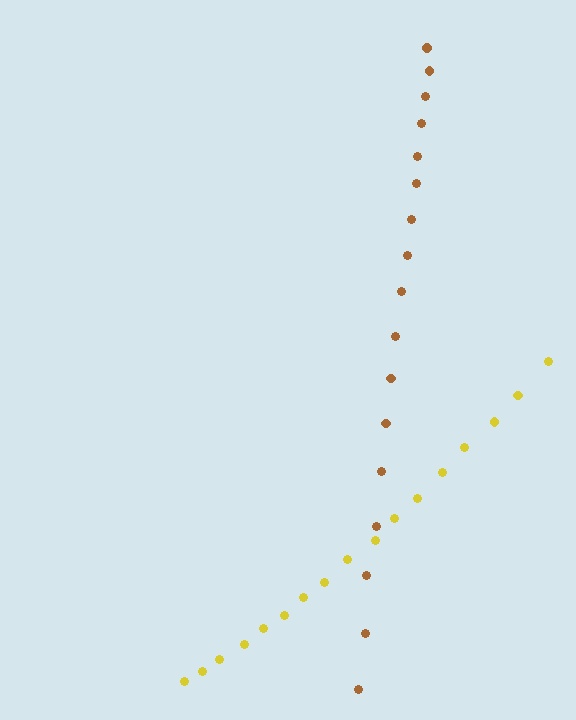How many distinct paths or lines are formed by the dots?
There are 2 distinct paths.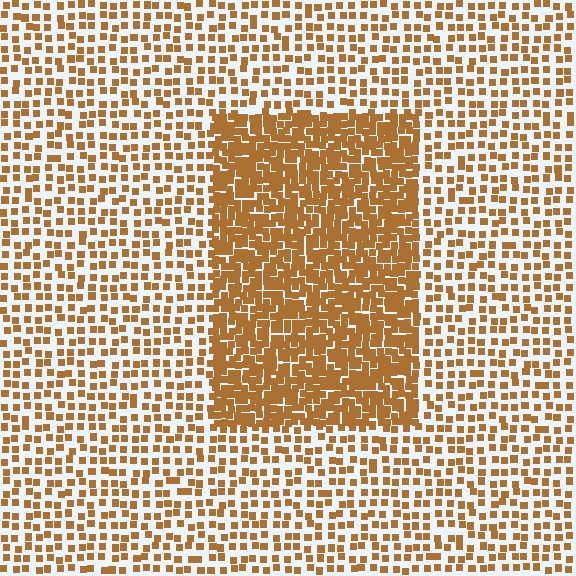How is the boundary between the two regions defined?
The boundary is defined by a change in element density (approximately 2.3x ratio). All elements are the same color, size, and shape.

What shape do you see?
I see a rectangle.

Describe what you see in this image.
The image contains small brown elements arranged at two different densities. A rectangle-shaped region is visible where the elements are more densely packed than the surrounding area.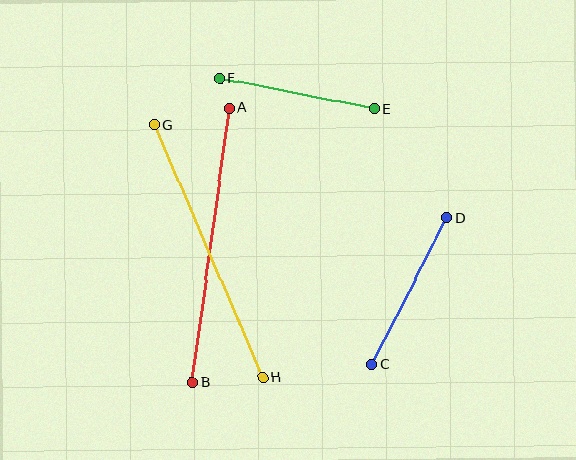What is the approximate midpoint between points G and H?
The midpoint is at approximately (208, 251) pixels.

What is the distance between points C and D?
The distance is approximately 164 pixels.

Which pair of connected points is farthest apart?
Points A and B are farthest apart.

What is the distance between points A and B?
The distance is approximately 277 pixels.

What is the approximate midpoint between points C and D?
The midpoint is at approximately (409, 291) pixels.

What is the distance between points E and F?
The distance is approximately 158 pixels.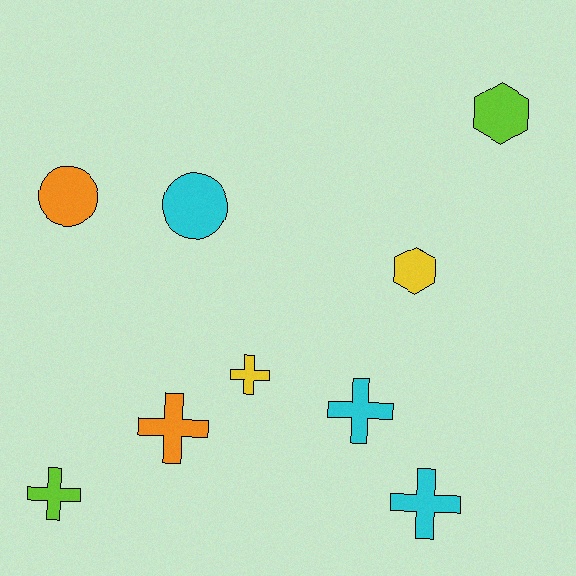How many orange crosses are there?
There is 1 orange cross.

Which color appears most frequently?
Cyan, with 3 objects.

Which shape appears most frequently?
Cross, with 5 objects.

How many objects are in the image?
There are 9 objects.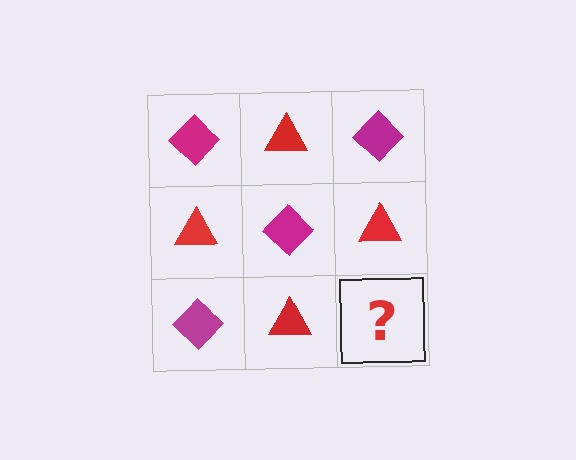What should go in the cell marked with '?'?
The missing cell should contain a magenta diamond.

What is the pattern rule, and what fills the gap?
The rule is that it alternates magenta diamond and red triangle in a checkerboard pattern. The gap should be filled with a magenta diamond.